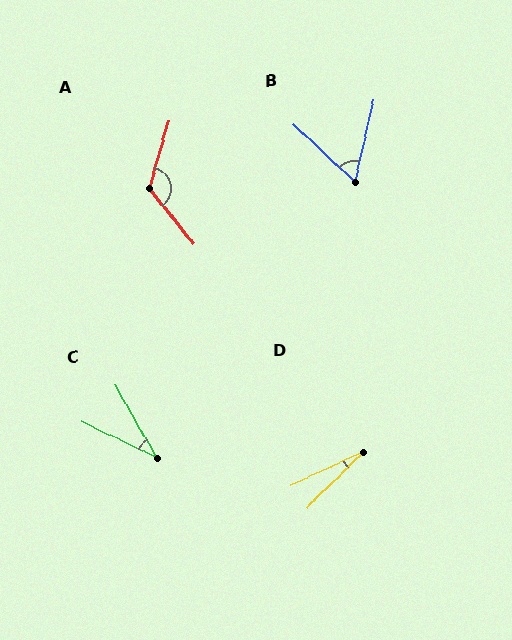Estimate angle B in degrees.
Approximately 60 degrees.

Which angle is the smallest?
D, at approximately 19 degrees.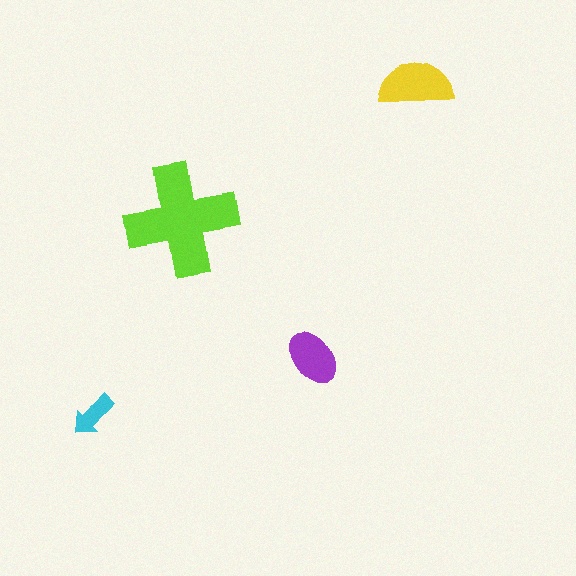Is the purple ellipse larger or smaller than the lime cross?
Smaller.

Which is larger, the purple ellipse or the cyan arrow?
The purple ellipse.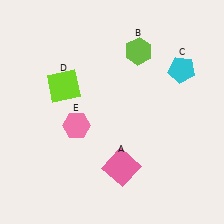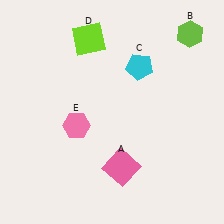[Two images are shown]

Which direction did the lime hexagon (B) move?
The lime hexagon (B) moved right.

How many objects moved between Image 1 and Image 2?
3 objects moved between the two images.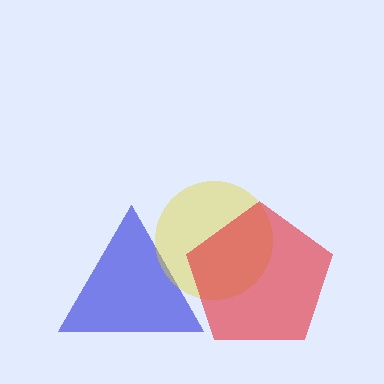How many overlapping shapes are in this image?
There are 3 overlapping shapes in the image.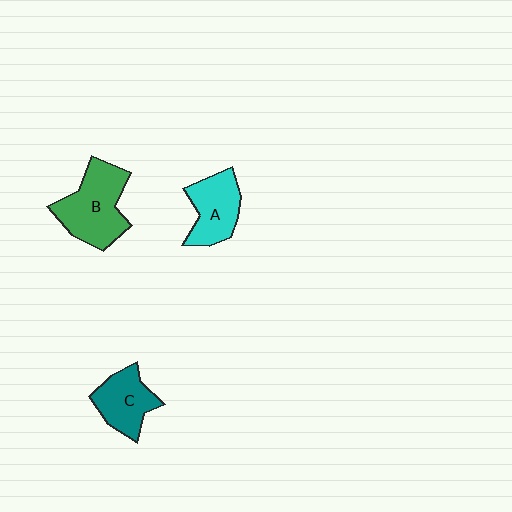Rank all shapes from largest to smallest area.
From largest to smallest: B (green), A (cyan), C (teal).